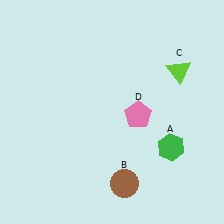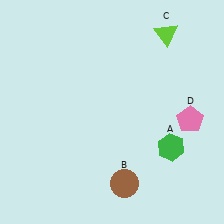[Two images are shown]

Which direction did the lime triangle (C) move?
The lime triangle (C) moved up.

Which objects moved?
The objects that moved are: the lime triangle (C), the pink pentagon (D).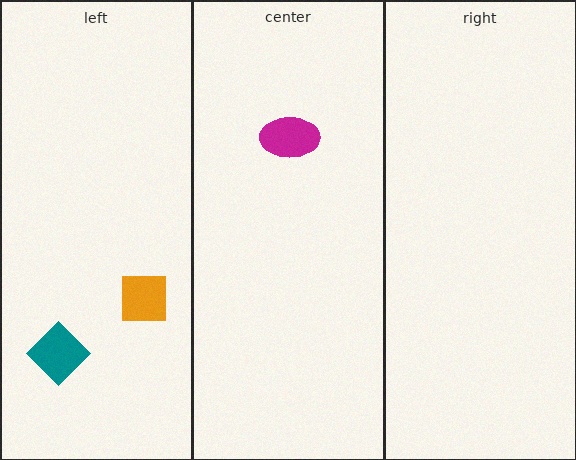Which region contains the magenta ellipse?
The center region.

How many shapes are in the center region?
1.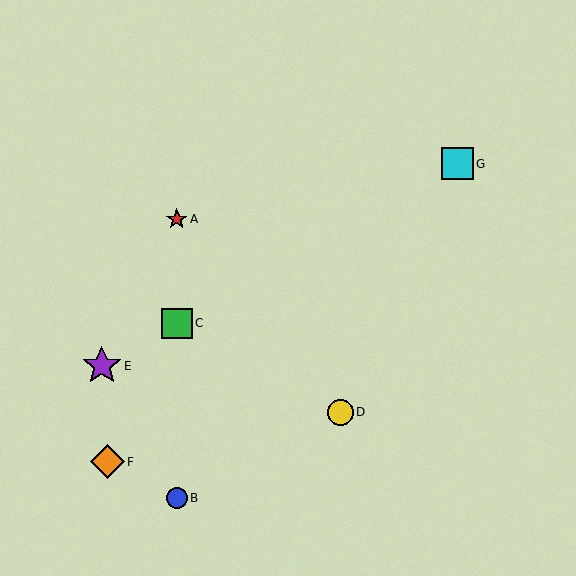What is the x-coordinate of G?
Object G is at x≈457.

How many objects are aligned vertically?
3 objects (A, B, C) are aligned vertically.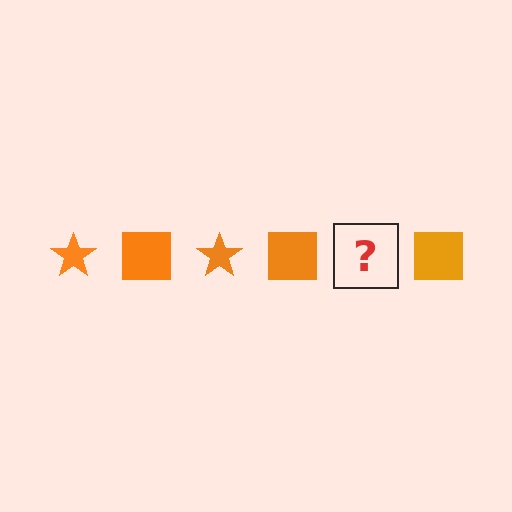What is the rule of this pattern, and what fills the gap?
The rule is that the pattern cycles through star, square shapes in orange. The gap should be filled with an orange star.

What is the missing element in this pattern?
The missing element is an orange star.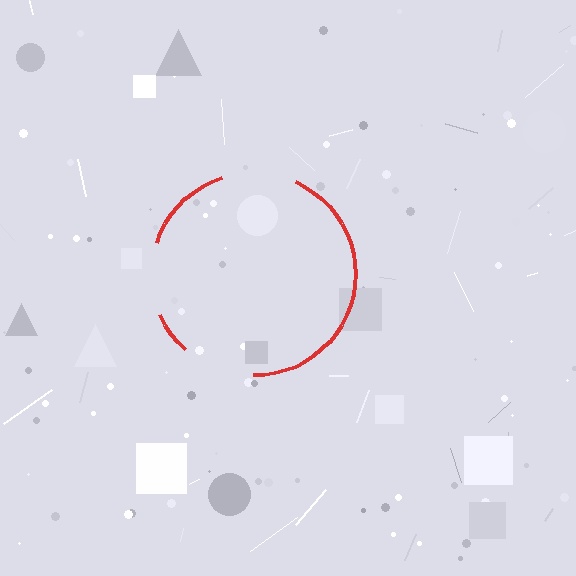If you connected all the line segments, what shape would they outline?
They would outline a circle.